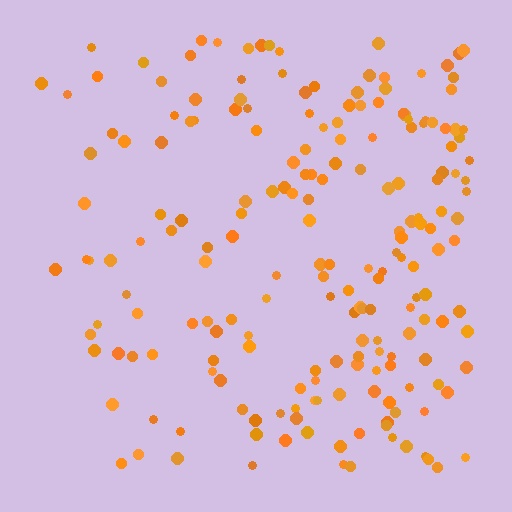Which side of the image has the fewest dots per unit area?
The left.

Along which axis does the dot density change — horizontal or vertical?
Horizontal.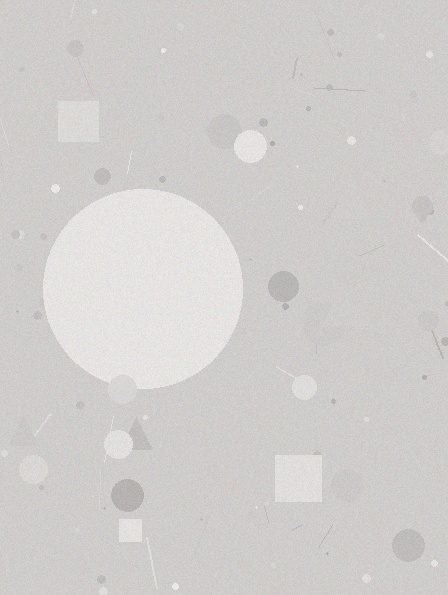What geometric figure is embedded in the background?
A circle is embedded in the background.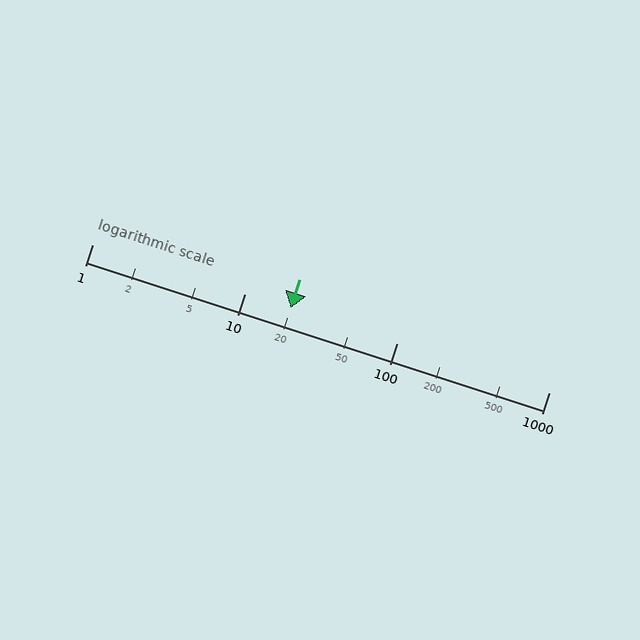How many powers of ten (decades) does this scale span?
The scale spans 3 decades, from 1 to 1000.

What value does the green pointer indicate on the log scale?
The pointer indicates approximately 20.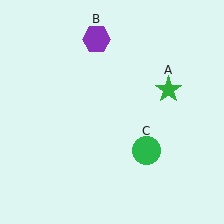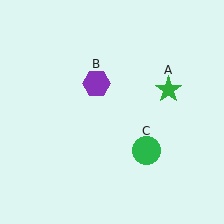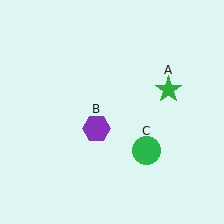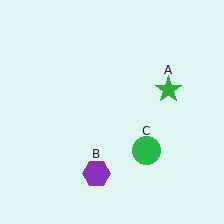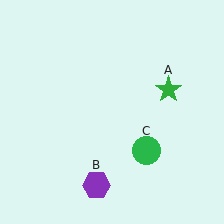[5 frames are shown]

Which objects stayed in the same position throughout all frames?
Green star (object A) and green circle (object C) remained stationary.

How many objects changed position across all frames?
1 object changed position: purple hexagon (object B).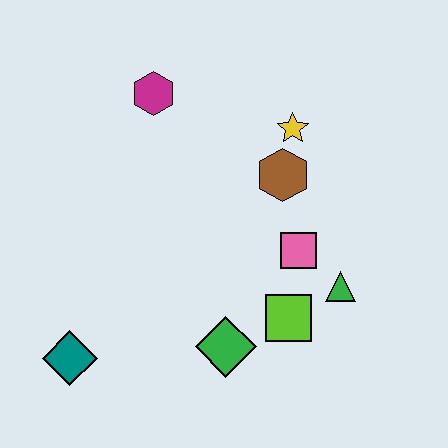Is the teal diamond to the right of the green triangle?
No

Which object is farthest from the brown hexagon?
The teal diamond is farthest from the brown hexagon.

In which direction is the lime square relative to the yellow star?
The lime square is below the yellow star.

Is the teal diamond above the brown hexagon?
No